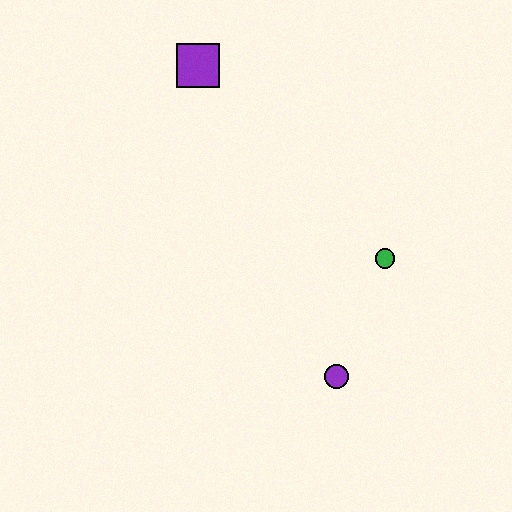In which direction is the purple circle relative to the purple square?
The purple circle is below the purple square.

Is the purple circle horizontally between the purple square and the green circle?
Yes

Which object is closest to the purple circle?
The green circle is closest to the purple circle.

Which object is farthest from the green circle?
The purple square is farthest from the green circle.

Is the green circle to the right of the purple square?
Yes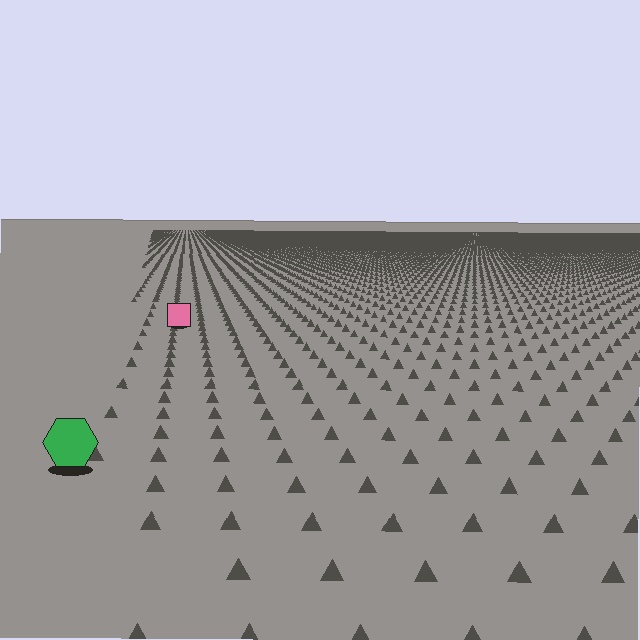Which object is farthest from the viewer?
The pink square is farthest from the viewer. It appears smaller and the ground texture around it is denser.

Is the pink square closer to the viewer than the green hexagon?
No. The green hexagon is closer — you can tell from the texture gradient: the ground texture is coarser near it.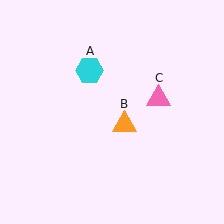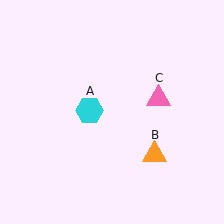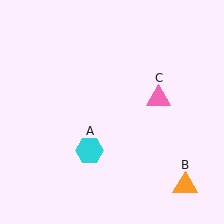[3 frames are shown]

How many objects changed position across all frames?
2 objects changed position: cyan hexagon (object A), orange triangle (object B).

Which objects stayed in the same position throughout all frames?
Pink triangle (object C) remained stationary.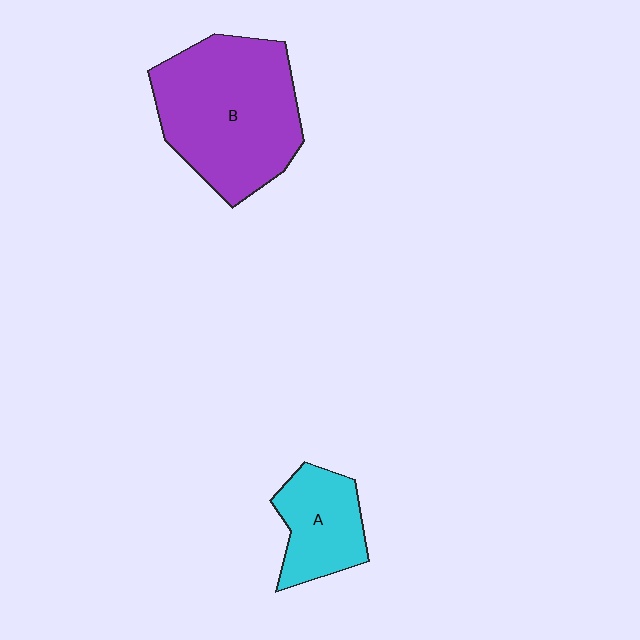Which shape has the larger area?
Shape B (purple).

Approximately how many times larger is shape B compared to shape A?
Approximately 2.2 times.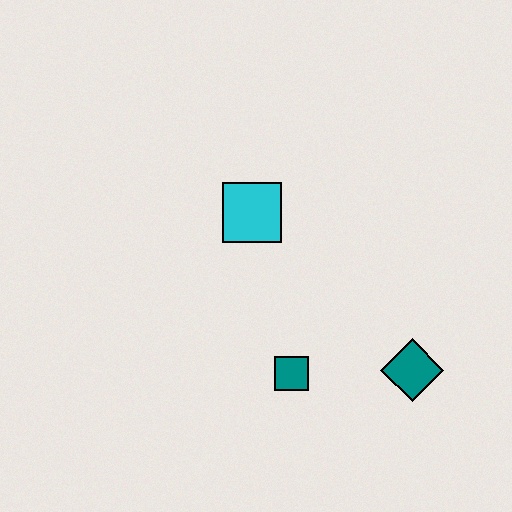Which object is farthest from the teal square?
The cyan square is farthest from the teal square.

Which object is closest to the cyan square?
The teal square is closest to the cyan square.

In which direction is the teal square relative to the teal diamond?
The teal square is to the left of the teal diamond.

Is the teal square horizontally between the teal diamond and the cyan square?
Yes